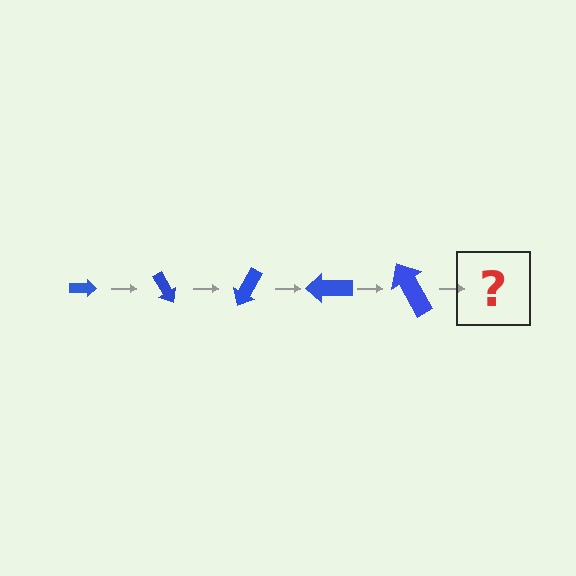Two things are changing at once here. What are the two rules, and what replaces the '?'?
The two rules are that the arrow grows larger each step and it rotates 60 degrees each step. The '?' should be an arrow, larger than the previous one and rotated 300 degrees from the start.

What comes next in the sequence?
The next element should be an arrow, larger than the previous one and rotated 300 degrees from the start.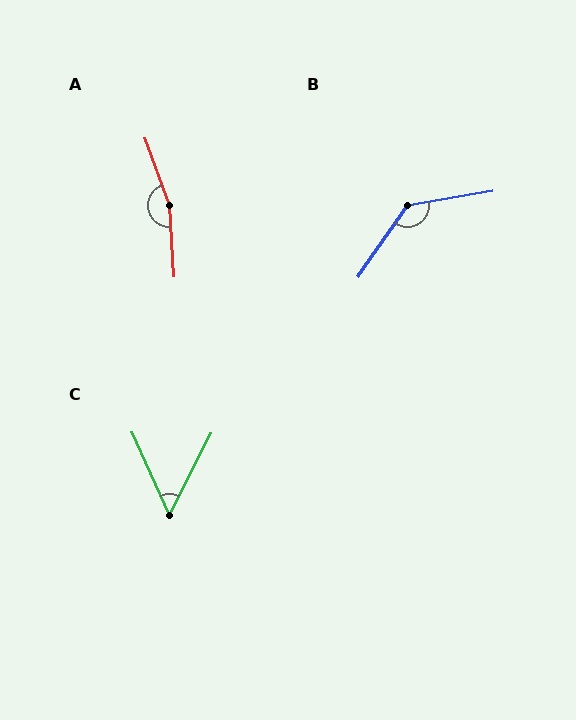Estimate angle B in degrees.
Approximately 134 degrees.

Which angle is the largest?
A, at approximately 164 degrees.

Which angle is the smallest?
C, at approximately 51 degrees.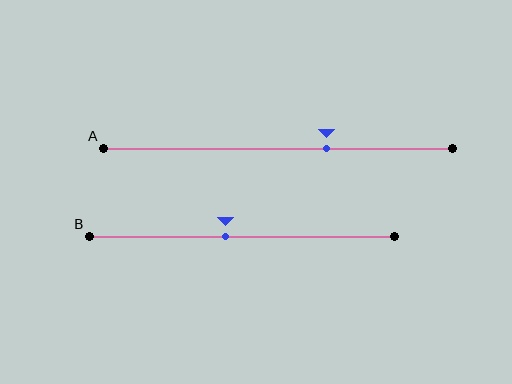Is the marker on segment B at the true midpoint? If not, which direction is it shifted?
No, the marker on segment B is shifted to the left by about 5% of the segment length.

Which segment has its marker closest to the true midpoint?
Segment B has its marker closest to the true midpoint.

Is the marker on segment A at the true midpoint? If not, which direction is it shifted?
No, the marker on segment A is shifted to the right by about 14% of the segment length.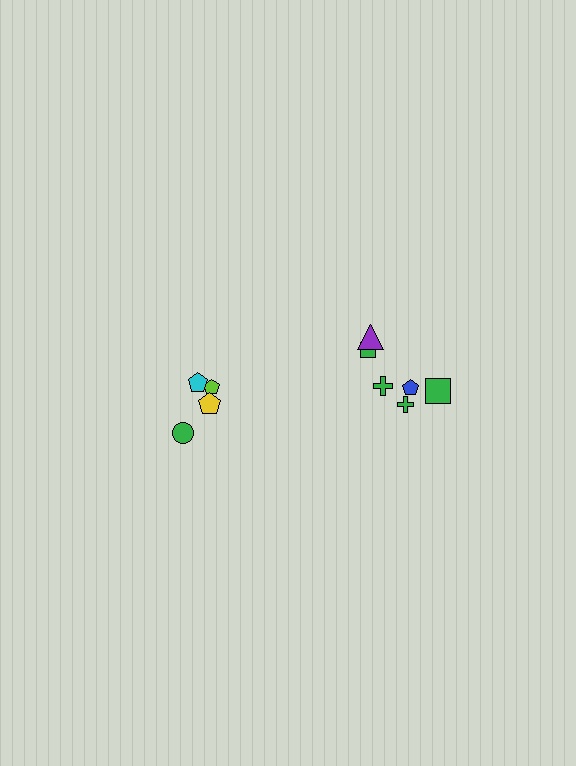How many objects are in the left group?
There are 4 objects.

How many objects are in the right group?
There are 6 objects.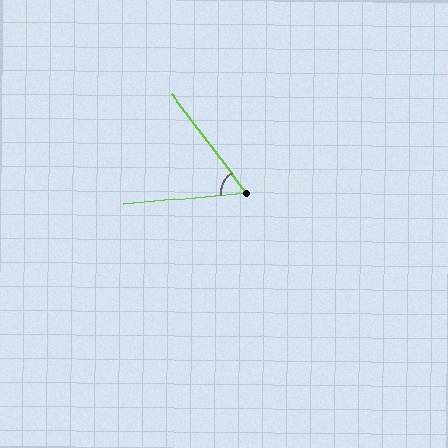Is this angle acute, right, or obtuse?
It is acute.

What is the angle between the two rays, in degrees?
Approximately 58 degrees.